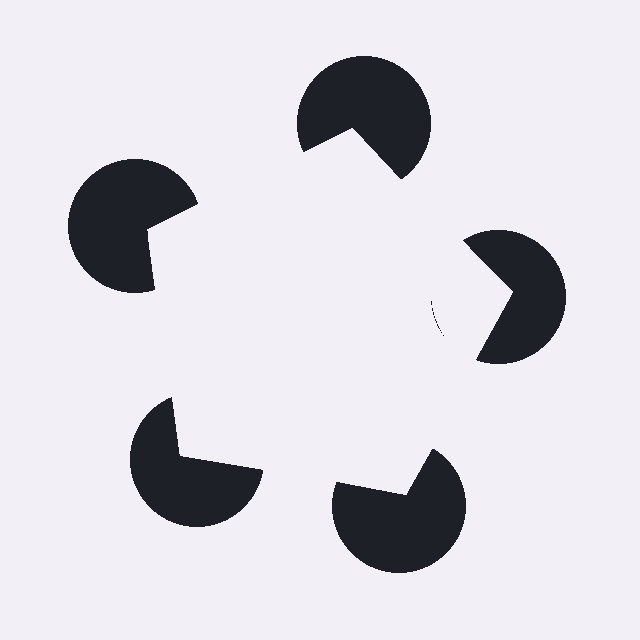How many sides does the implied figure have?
5 sides.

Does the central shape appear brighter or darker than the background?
It typically appears slightly brighter than the background, even though no actual brightness change is drawn.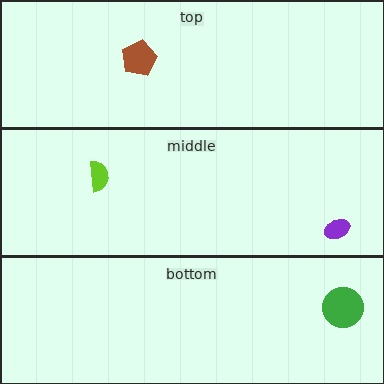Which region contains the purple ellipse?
The middle region.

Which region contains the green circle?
The bottom region.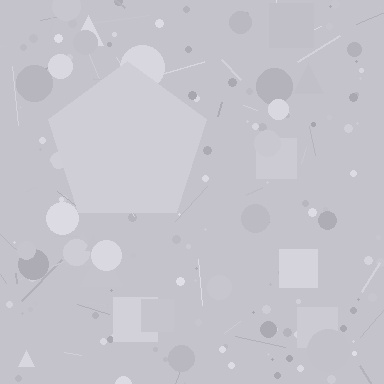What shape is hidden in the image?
A pentagon is hidden in the image.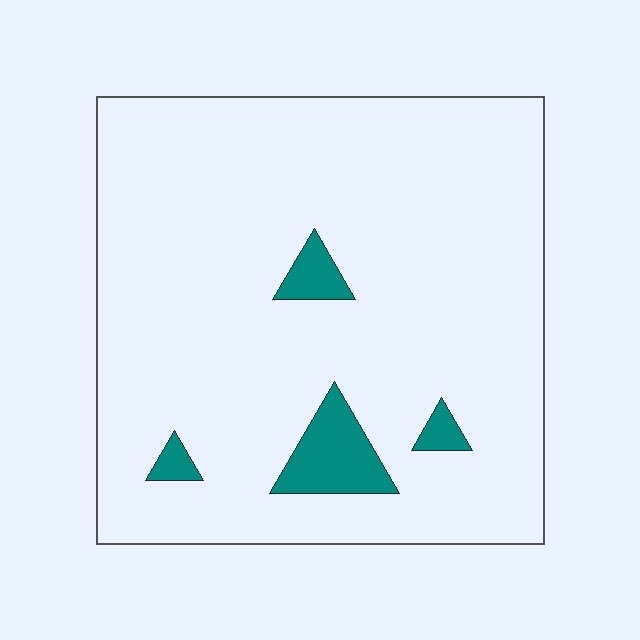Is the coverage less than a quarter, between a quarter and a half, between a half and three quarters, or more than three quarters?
Less than a quarter.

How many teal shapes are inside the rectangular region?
4.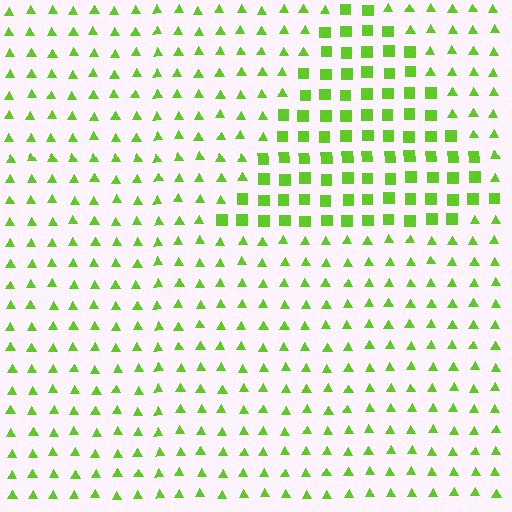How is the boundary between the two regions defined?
The boundary is defined by a change in element shape: squares inside vs. triangles outside. All elements share the same color and spacing.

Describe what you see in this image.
The image is filled with small lime elements arranged in a uniform grid. A triangle-shaped region contains squares, while the surrounding area contains triangles. The boundary is defined purely by the change in element shape.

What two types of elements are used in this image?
The image uses squares inside the triangle region and triangles outside it.